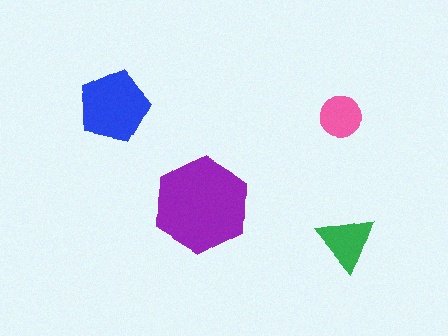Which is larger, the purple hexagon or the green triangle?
The purple hexagon.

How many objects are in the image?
There are 4 objects in the image.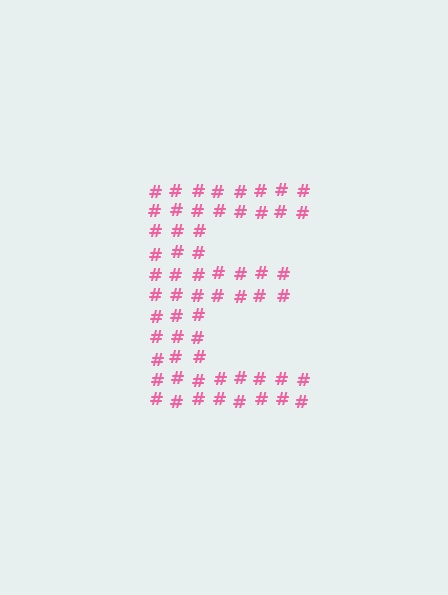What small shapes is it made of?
It is made of small hash symbols.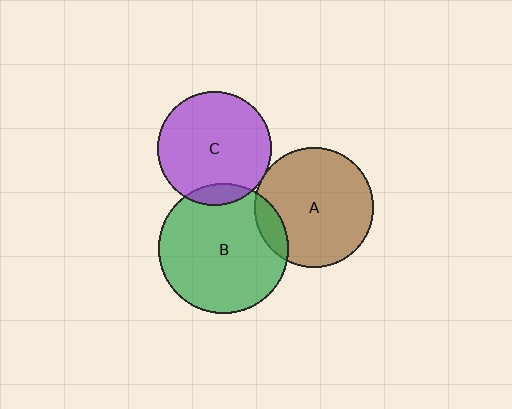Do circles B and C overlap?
Yes.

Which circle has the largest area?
Circle B (green).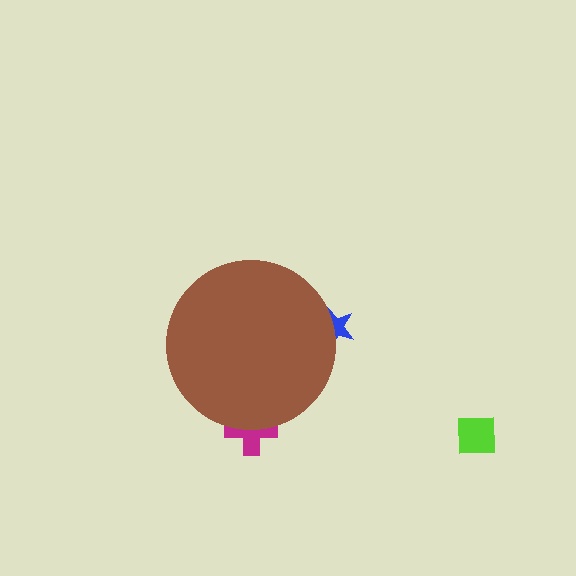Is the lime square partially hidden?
No, the lime square is fully visible.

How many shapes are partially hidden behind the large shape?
2 shapes are partially hidden.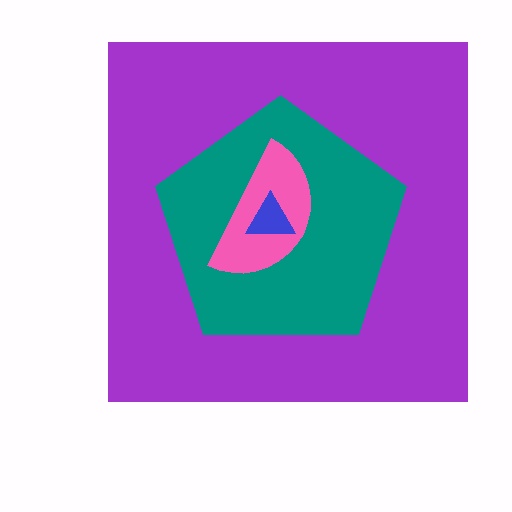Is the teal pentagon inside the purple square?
Yes.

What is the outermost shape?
The purple square.